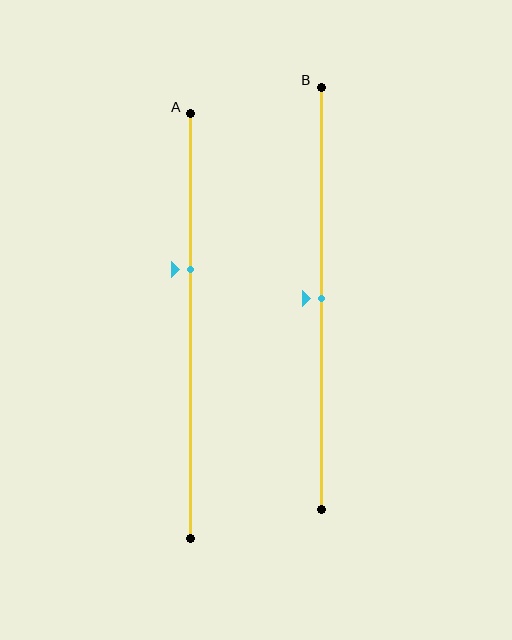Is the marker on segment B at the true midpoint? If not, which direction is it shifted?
Yes, the marker on segment B is at the true midpoint.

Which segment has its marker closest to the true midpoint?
Segment B has its marker closest to the true midpoint.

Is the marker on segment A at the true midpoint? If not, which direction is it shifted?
No, the marker on segment A is shifted upward by about 13% of the segment length.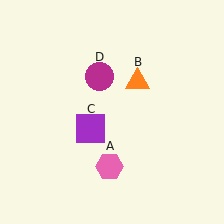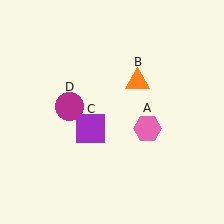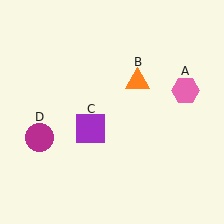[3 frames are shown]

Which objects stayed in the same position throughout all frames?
Orange triangle (object B) and purple square (object C) remained stationary.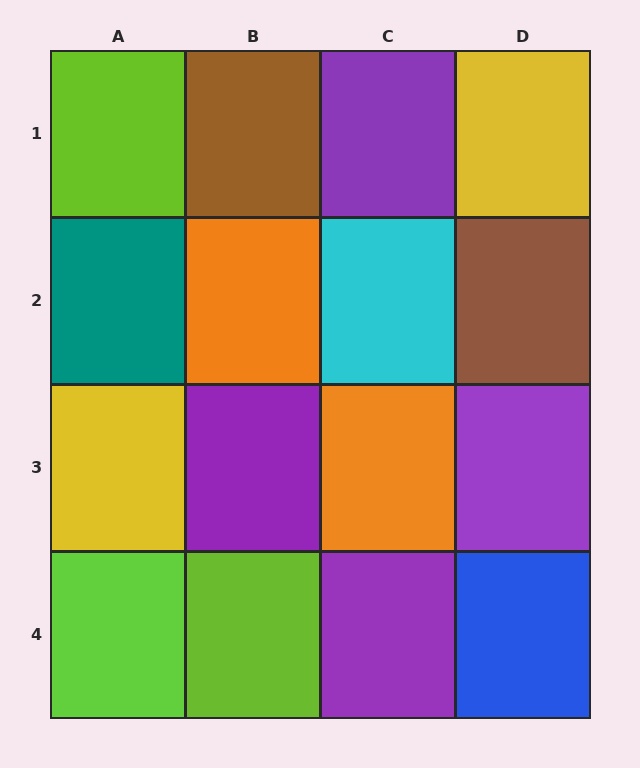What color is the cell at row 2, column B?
Orange.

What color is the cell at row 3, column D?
Purple.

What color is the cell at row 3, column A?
Yellow.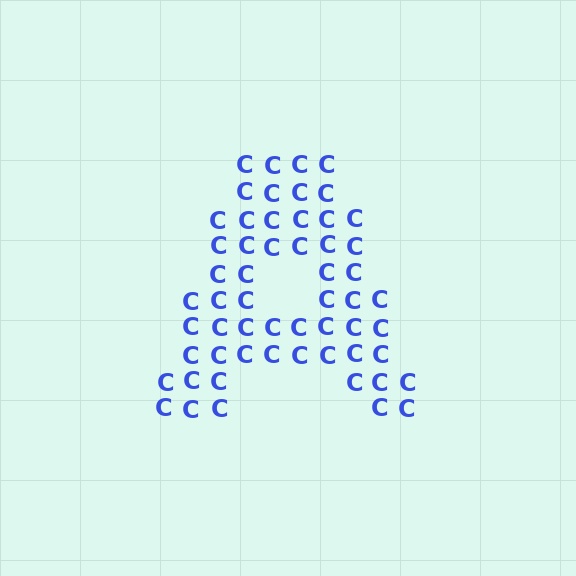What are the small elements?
The small elements are letter C's.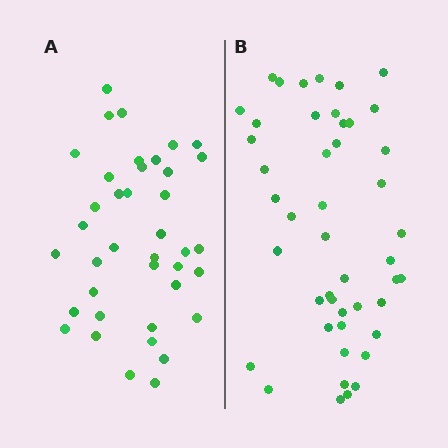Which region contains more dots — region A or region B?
Region B (the right region) has more dots.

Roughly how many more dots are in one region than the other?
Region B has roughly 8 or so more dots than region A.